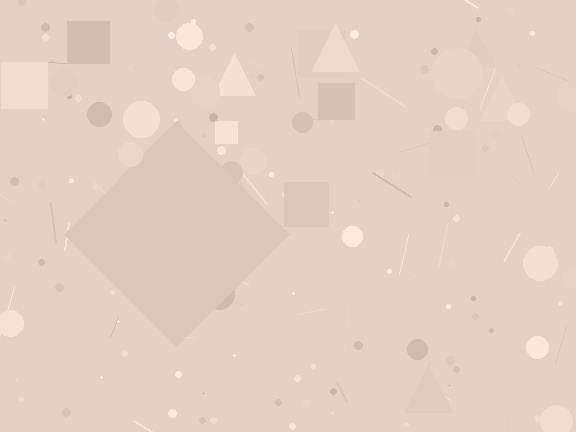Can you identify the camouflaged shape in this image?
The camouflaged shape is a diamond.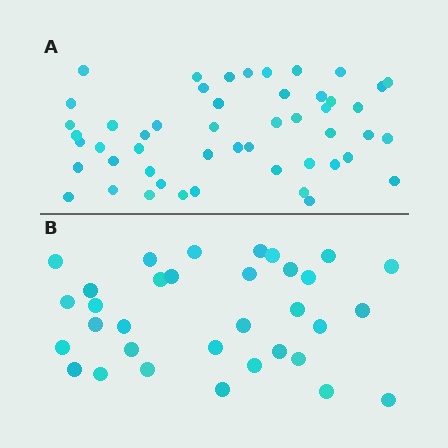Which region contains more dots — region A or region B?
Region A (the top region) has more dots.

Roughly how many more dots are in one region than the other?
Region A has approximately 15 more dots than region B.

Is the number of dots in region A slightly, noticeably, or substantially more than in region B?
Region A has substantially more. The ratio is roughly 1.5 to 1.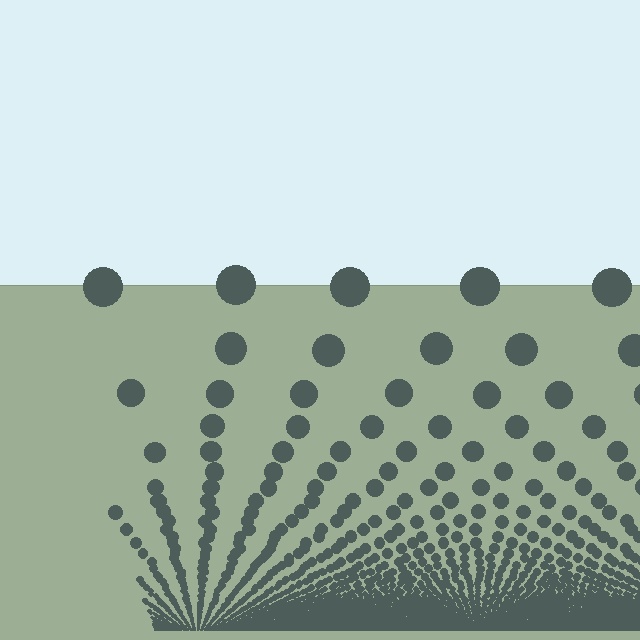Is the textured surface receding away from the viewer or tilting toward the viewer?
The surface appears to tilt toward the viewer. Texture elements get larger and sparser toward the top.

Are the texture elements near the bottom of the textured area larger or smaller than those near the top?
Smaller. The gradient is inverted — elements near the bottom are smaller and denser.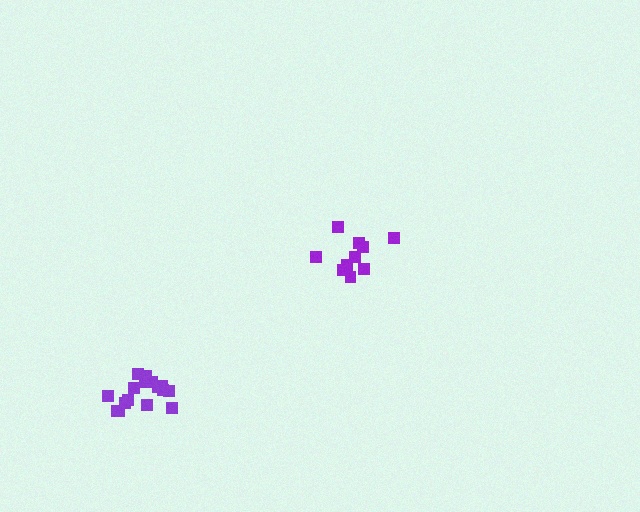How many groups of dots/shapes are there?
There are 2 groups.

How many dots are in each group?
Group 1: 16 dots, Group 2: 10 dots (26 total).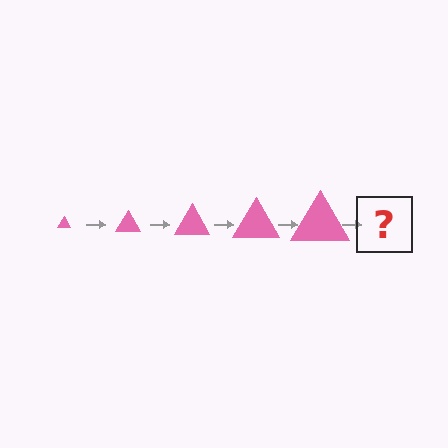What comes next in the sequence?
The next element should be a pink triangle, larger than the previous one.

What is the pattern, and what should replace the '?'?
The pattern is that the triangle gets progressively larger each step. The '?' should be a pink triangle, larger than the previous one.